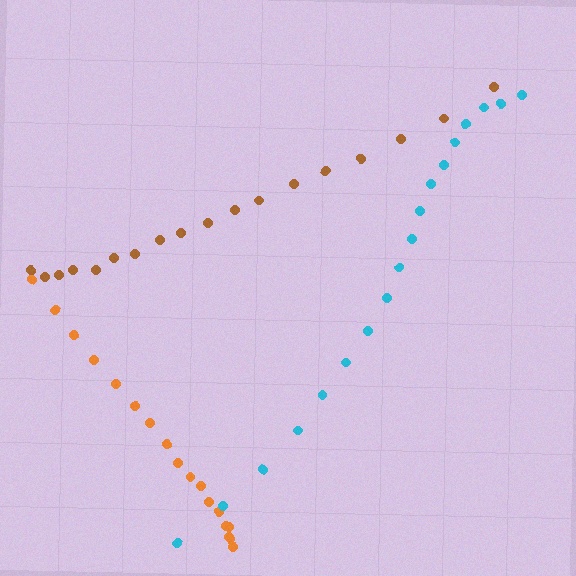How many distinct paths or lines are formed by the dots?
There are 3 distinct paths.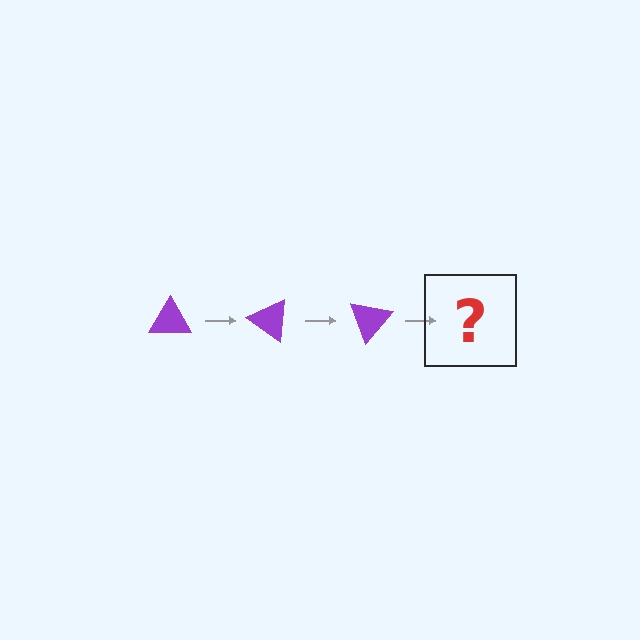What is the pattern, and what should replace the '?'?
The pattern is that the triangle rotates 35 degrees each step. The '?' should be a purple triangle rotated 105 degrees.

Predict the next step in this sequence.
The next step is a purple triangle rotated 105 degrees.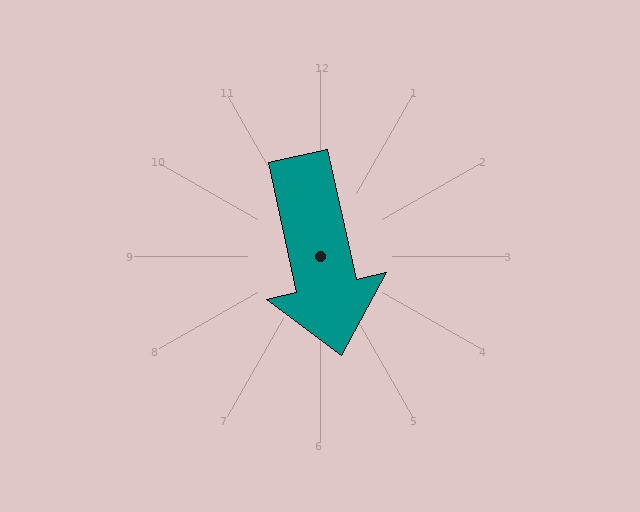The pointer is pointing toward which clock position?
Roughly 6 o'clock.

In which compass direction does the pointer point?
South.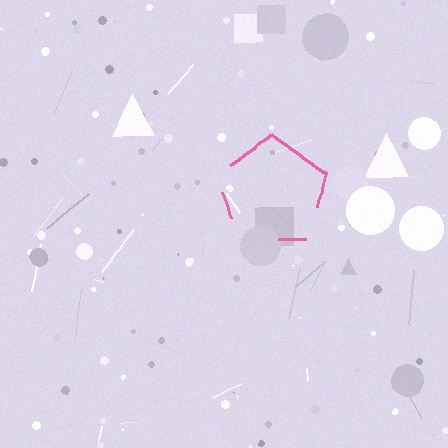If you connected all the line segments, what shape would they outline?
They would outline a pentagon.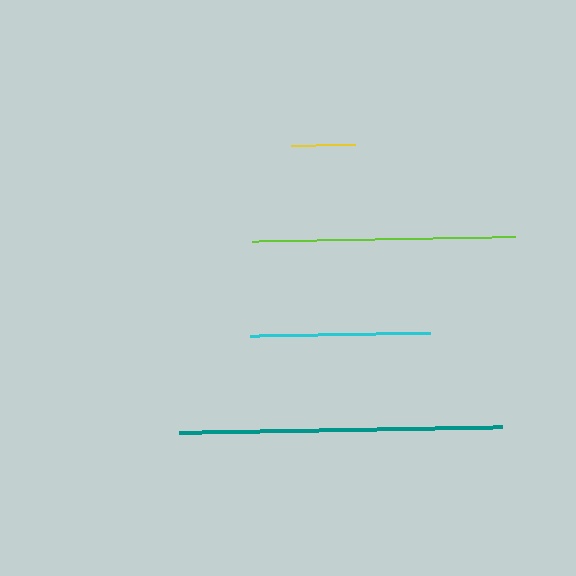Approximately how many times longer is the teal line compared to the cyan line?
The teal line is approximately 1.8 times the length of the cyan line.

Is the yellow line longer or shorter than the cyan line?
The cyan line is longer than the yellow line.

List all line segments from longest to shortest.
From longest to shortest: teal, lime, cyan, yellow.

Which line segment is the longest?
The teal line is the longest at approximately 324 pixels.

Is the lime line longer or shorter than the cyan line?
The lime line is longer than the cyan line.